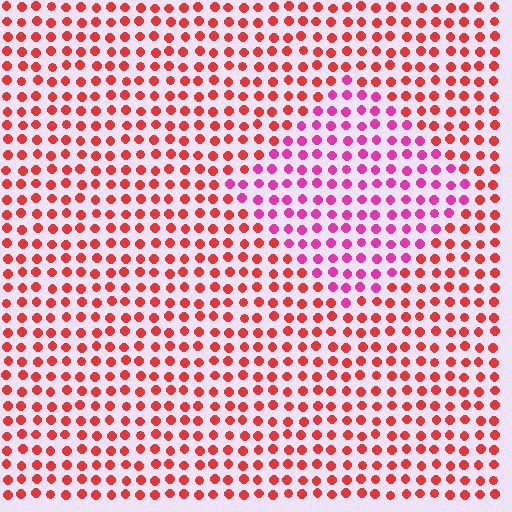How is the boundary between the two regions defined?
The boundary is defined purely by a slight shift in hue (about 40 degrees). Spacing, size, and orientation are identical on both sides.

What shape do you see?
I see a diamond.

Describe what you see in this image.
The image is filled with small red elements in a uniform arrangement. A diamond-shaped region is visible where the elements are tinted to a slightly different hue, forming a subtle color boundary.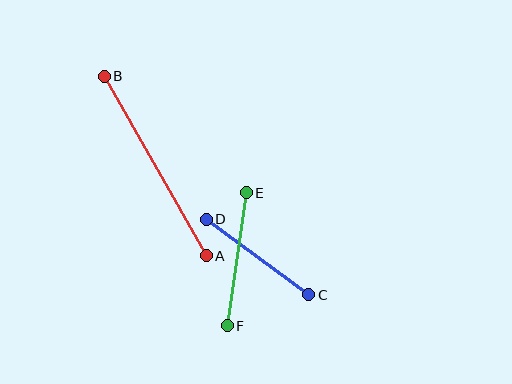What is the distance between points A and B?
The distance is approximately 206 pixels.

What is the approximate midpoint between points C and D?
The midpoint is at approximately (258, 257) pixels.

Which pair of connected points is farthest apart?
Points A and B are farthest apart.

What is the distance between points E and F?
The distance is approximately 134 pixels.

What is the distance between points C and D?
The distance is approximately 127 pixels.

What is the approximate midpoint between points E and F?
The midpoint is at approximately (237, 259) pixels.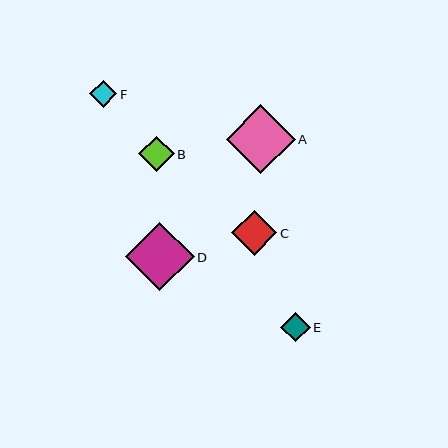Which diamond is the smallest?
Diamond F is the smallest with a size of approximately 27 pixels.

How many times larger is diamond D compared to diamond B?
Diamond D is approximately 1.9 times the size of diamond B.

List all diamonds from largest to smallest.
From largest to smallest: A, D, C, B, E, F.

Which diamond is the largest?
Diamond A is the largest with a size of approximately 68 pixels.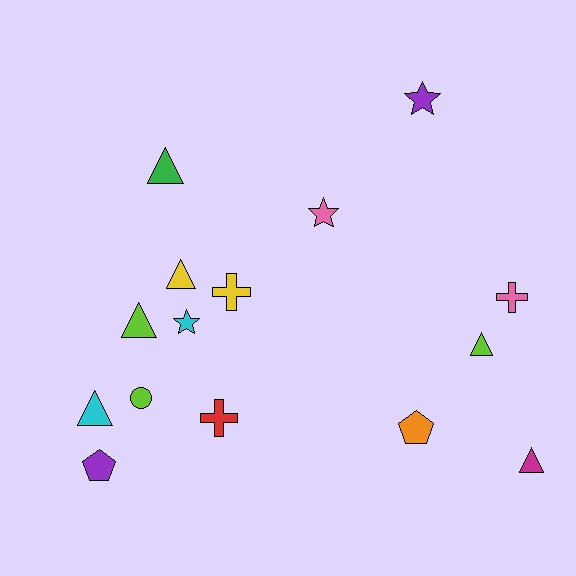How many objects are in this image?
There are 15 objects.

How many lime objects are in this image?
There are 3 lime objects.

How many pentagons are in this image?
There are 2 pentagons.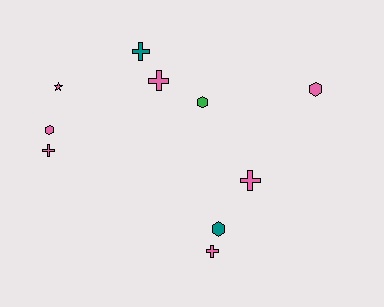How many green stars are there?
There are no green stars.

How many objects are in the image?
There are 10 objects.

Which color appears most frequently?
Pink, with 7 objects.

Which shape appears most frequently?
Cross, with 5 objects.